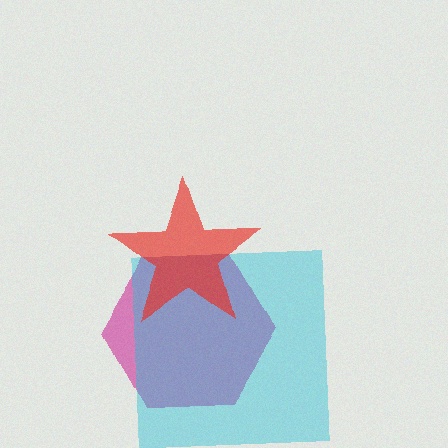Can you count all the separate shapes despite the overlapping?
Yes, there are 3 separate shapes.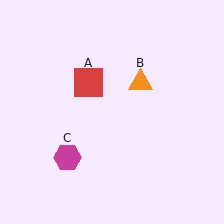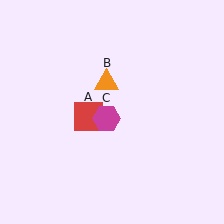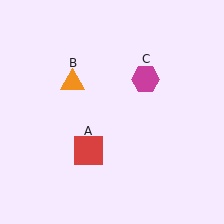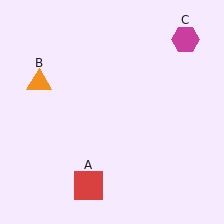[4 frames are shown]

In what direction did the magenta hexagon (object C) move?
The magenta hexagon (object C) moved up and to the right.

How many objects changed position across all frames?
3 objects changed position: red square (object A), orange triangle (object B), magenta hexagon (object C).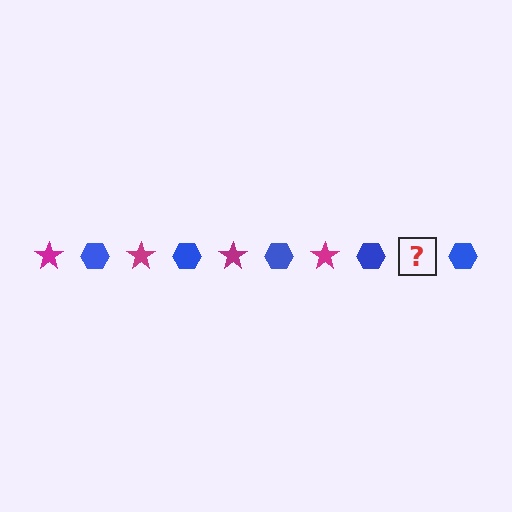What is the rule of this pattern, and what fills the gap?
The rule is that the pattern alternates between magenta star and blue hexagon. The gap should be filled with a magenta star.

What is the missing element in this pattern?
The missing element is a magenta star.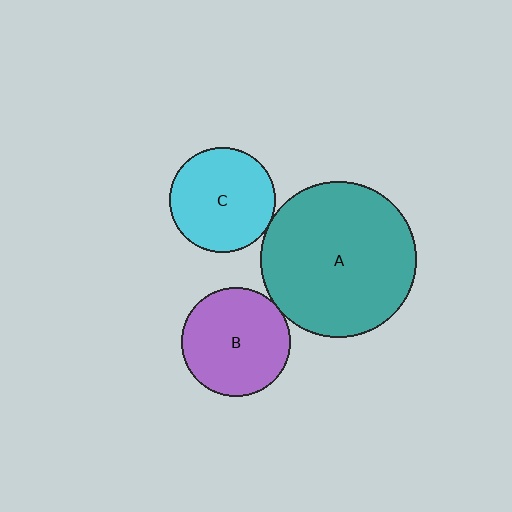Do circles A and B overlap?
Yes.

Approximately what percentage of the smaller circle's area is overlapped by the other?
Approximately 5%.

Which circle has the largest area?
Circle A (teal).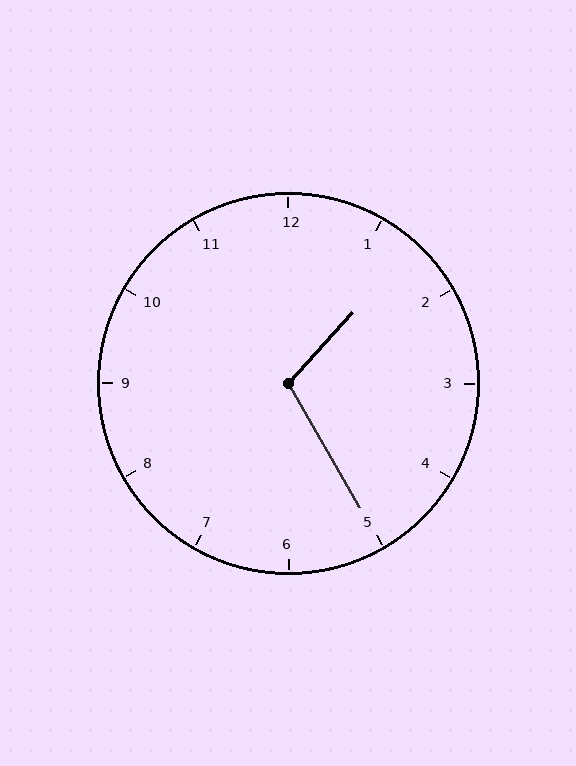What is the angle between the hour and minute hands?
Approximately 108 degrees.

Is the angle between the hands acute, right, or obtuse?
It is obtuse.